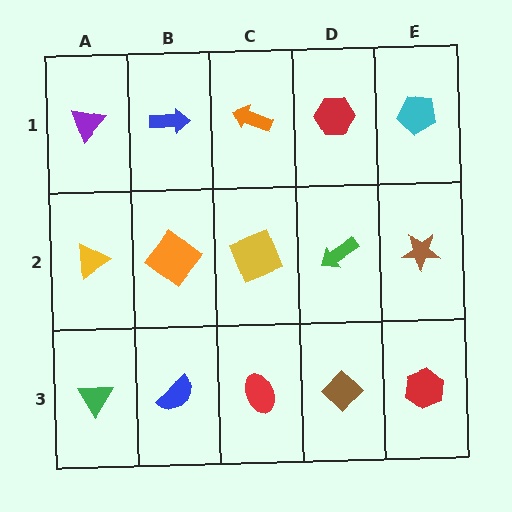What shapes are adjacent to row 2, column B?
A blue arrow (row 1, column B), a blue semicircle (row 3, column B), a yellow triangle (row 2, column A), a yellow square (row 2, column C).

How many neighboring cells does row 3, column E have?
2.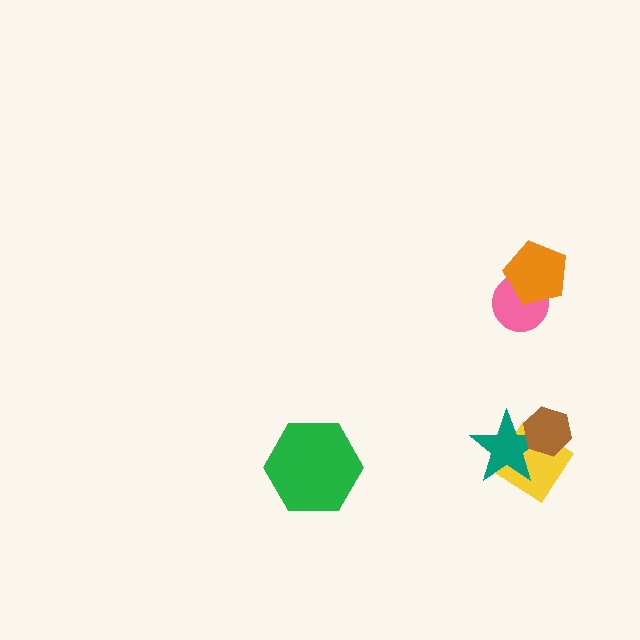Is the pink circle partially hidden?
Yes, it is partially covered by another shape.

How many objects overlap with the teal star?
2 objects overlap with the teal star.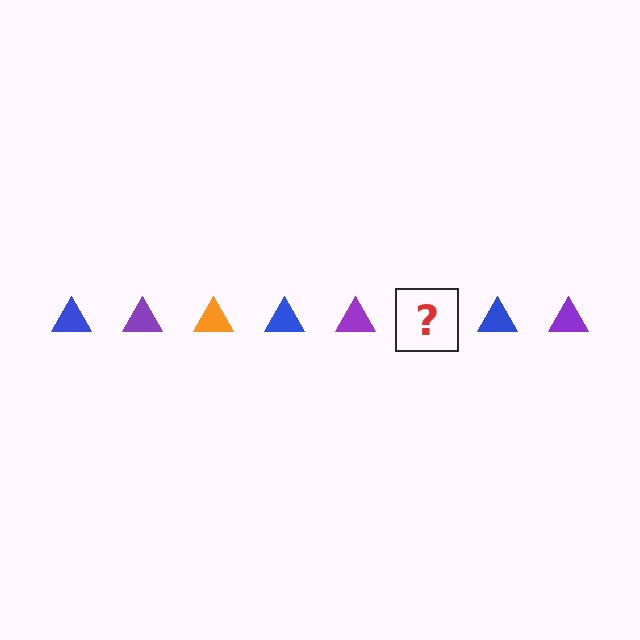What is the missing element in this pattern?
The missing element is an orange triangle.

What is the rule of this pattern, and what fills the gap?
The rule is that the pattern cycles through blue, purple, orange triangles. The gap should be filled with an orange triangle.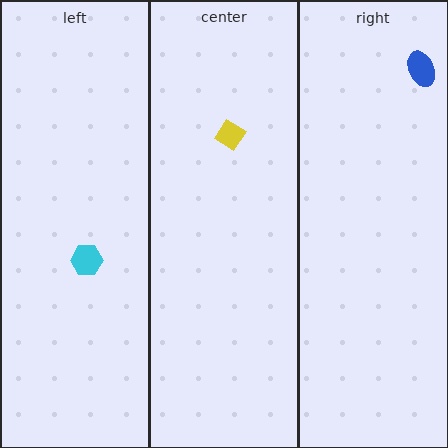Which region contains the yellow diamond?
The center region.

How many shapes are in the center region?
1.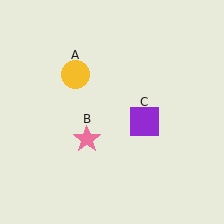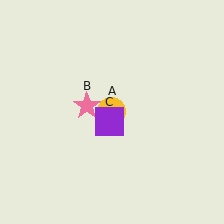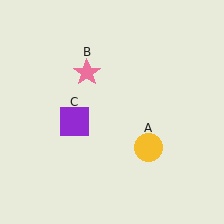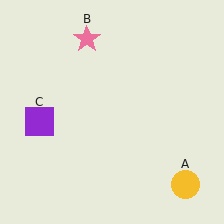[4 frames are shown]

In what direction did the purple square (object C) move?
The purple square (object C) moved left.